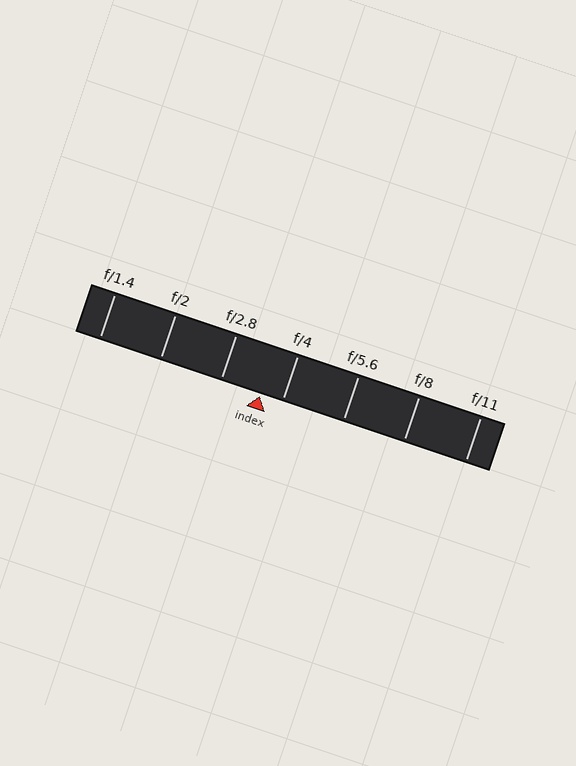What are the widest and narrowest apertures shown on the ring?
The widest aperture shown is f/1.4 and the narrowest is f/11.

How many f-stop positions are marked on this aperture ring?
There are 7 f-stop positions marked.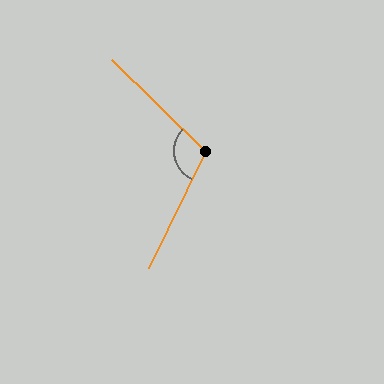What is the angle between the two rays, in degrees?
Approximately 109 degrees.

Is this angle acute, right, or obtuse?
It is obtuse.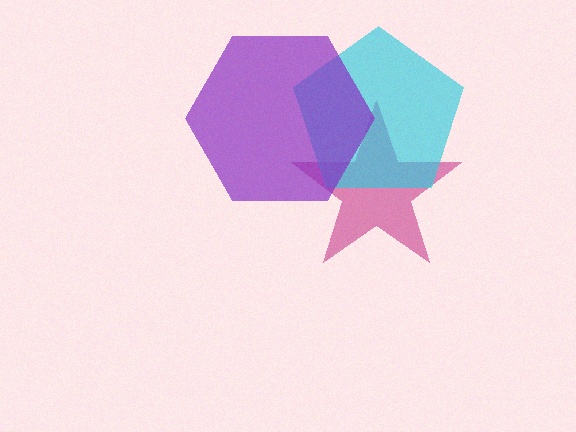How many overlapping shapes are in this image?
There are 3 overlapping shapes in the image.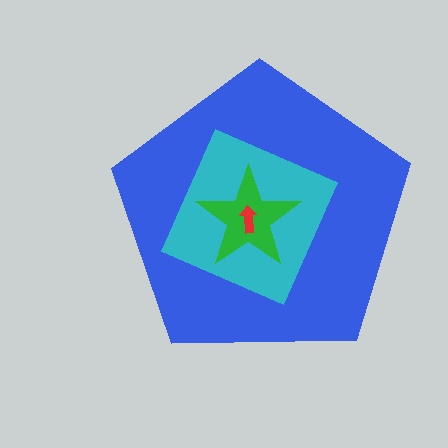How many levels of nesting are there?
4.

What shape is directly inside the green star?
The red arrow.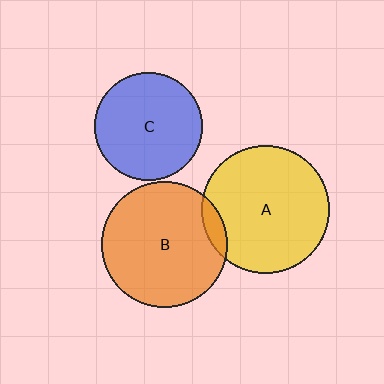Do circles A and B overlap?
Yes.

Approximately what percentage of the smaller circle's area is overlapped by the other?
Approximately 5%.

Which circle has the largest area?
Circle A (yellow).